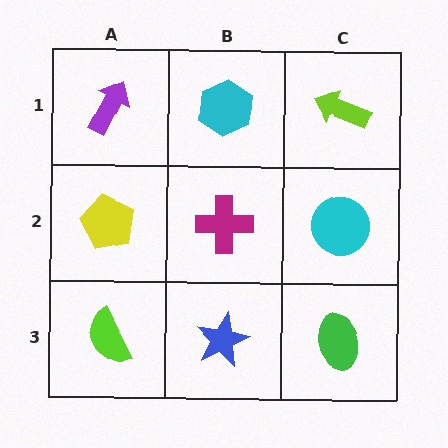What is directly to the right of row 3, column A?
A blue star.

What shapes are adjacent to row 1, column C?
A cyan circle (row 2, column C), a cyan hexagon (row 1, column B).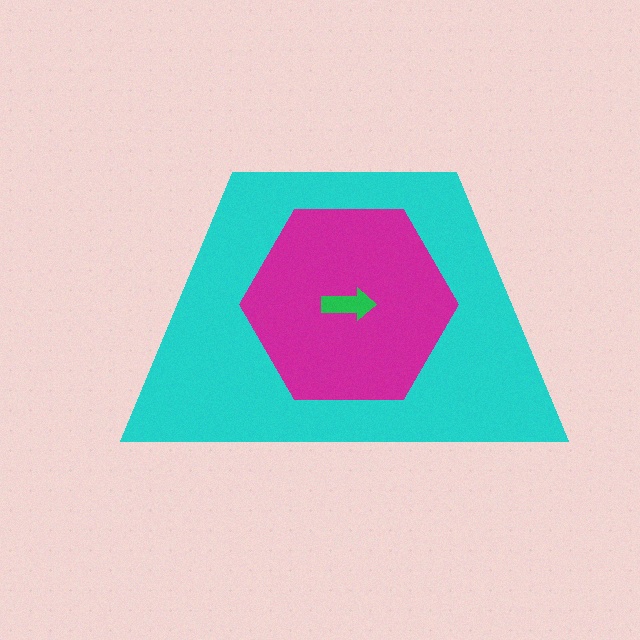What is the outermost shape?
The cyan trapezoid.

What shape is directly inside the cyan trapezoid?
The magenta hexagon.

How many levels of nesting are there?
3.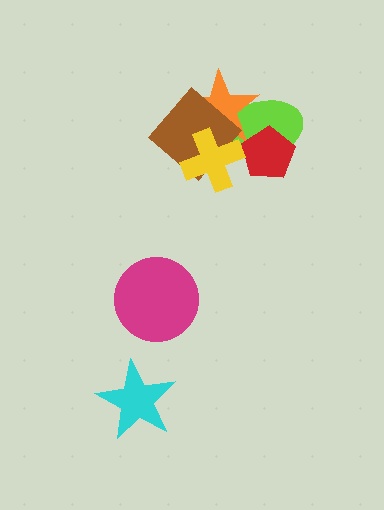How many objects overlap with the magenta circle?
0 objects overlap with the magenta circle.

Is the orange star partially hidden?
Yes, it is partially covered by another shape.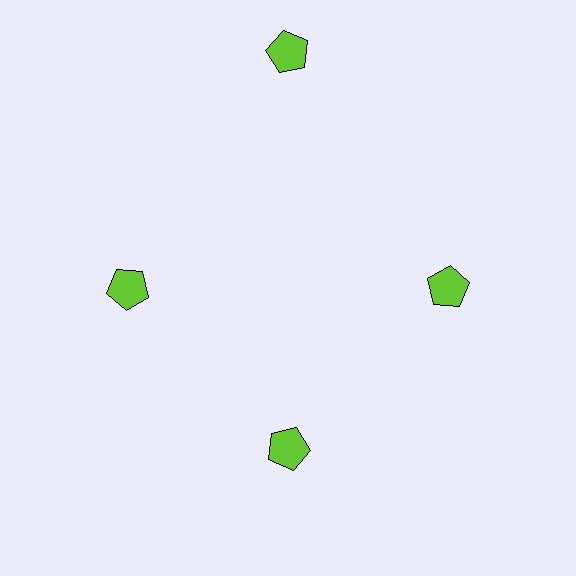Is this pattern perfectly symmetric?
No. The 4 lime pentagons are arranged in a ring, but one element near the 12 o'clock position is pushed outward from the center, breaking the 4-fold rotational symmetry.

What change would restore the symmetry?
The symmetry would be restored by moving it inward, back onto the ring so that all 4 pentagons sit at equal angles and equal distance from the center.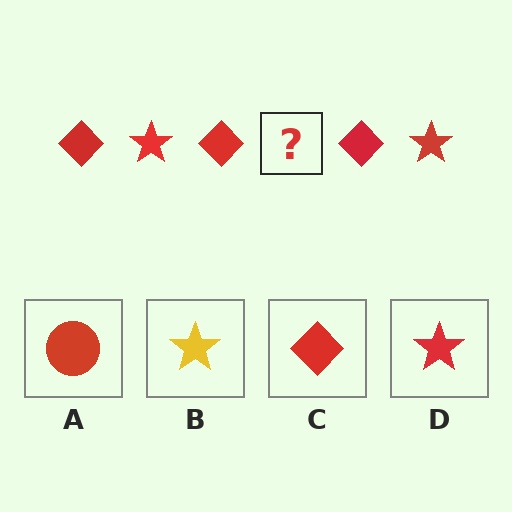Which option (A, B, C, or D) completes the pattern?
D.